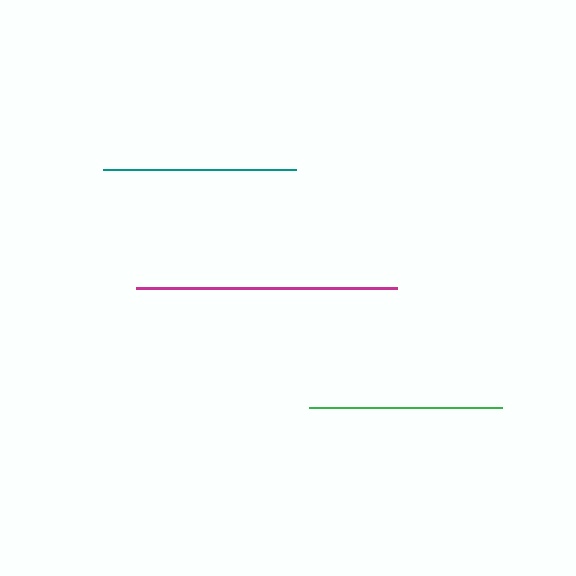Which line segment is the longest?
The magenta line is the longest at approximately 261 pixels.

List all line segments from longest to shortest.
From longest to shortest: magenta, teal, green.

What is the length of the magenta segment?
The magenta segment is approximately 261 pixels long.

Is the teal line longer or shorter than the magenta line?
The magenta line is longer than the teal line.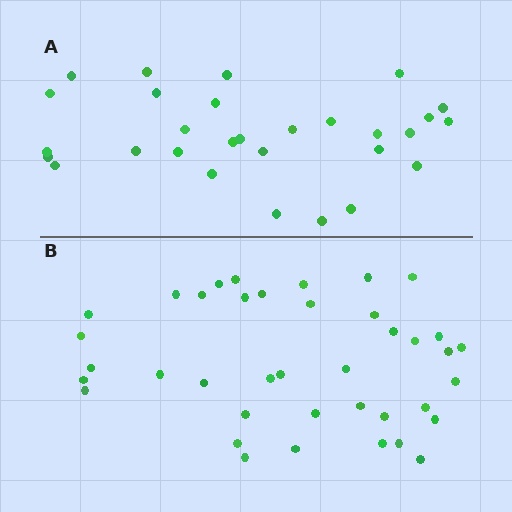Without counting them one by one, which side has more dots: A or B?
Region B (the bottom region) has more dots.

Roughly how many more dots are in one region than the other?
Region B has roughly 10 or so more dots than region A.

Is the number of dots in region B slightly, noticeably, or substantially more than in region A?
Region B has noticeably more, but not dramatically so. The ratio is roughly 1.3 to 1.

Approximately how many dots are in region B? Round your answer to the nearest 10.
About 40 dots. (The exact count is 39, which rounds to 40.)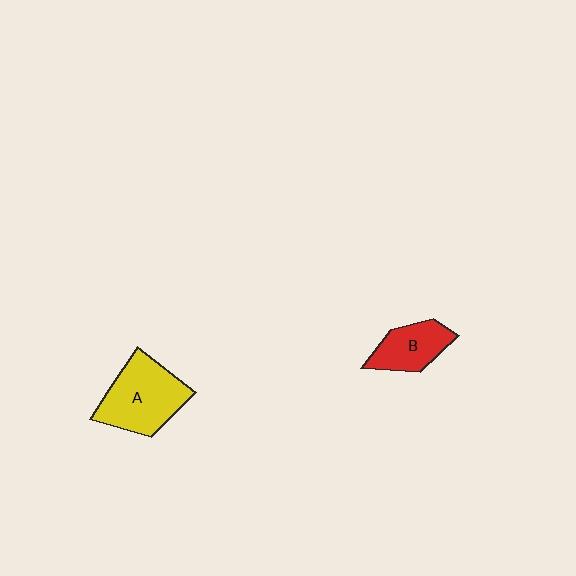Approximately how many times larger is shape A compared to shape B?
Approximately 1.6 times.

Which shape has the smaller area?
Shape B (red).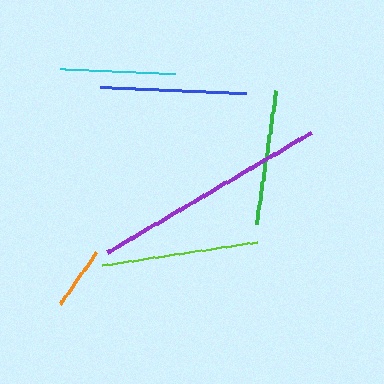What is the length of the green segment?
The green segment is approximately 135 pixels long.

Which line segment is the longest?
The purple line is the longest at approximately 235 pixels.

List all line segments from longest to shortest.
From longest to shortest: purple, lime, blue, green, cyan, orange.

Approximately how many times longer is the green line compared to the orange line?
The green line is approximately 2.1 times the length of the orange line.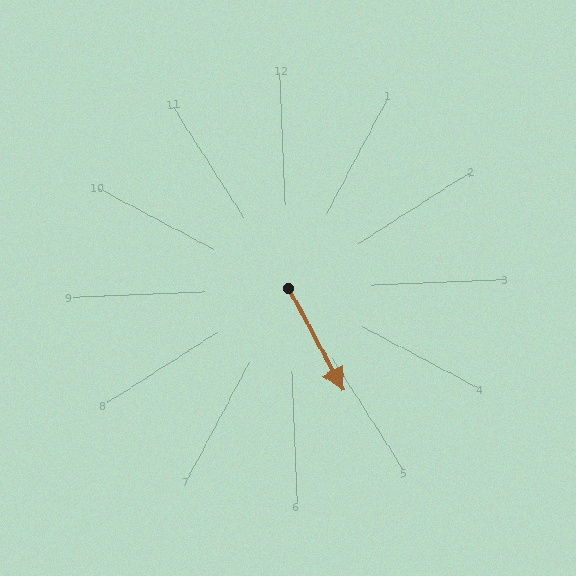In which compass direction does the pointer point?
Southeast.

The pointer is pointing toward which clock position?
Roughly 5 o'clock.